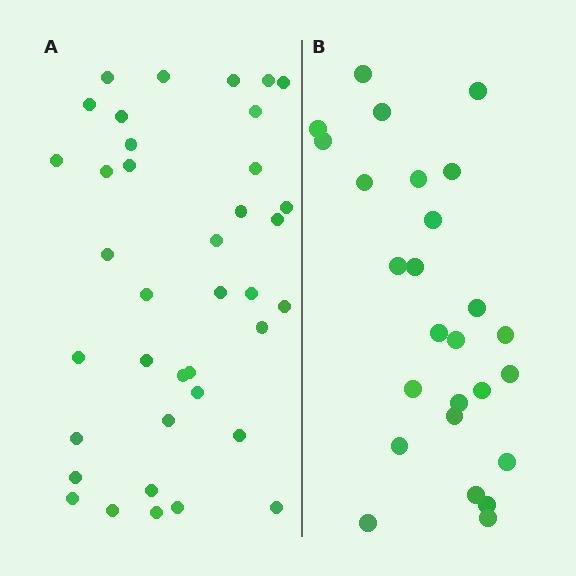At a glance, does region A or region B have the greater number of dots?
Region A (the left region) has more dots.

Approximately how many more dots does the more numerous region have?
Region A has roughly 12 or so more dots than region B.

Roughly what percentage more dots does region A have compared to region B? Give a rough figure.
About 45% more.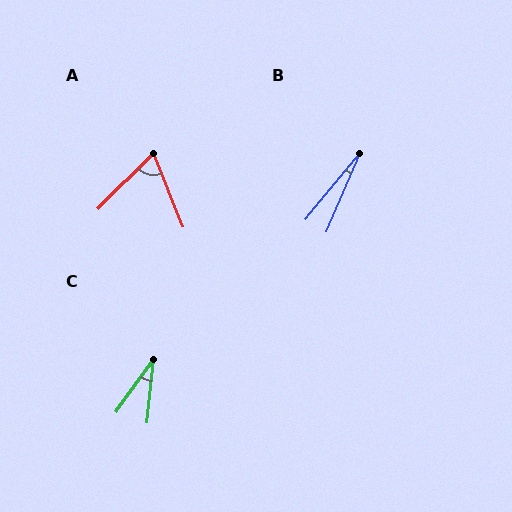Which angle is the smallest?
B, at approximately 16 degrees.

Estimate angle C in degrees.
Approximately 30 degrees.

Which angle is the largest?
A, at approximately 67 degrees.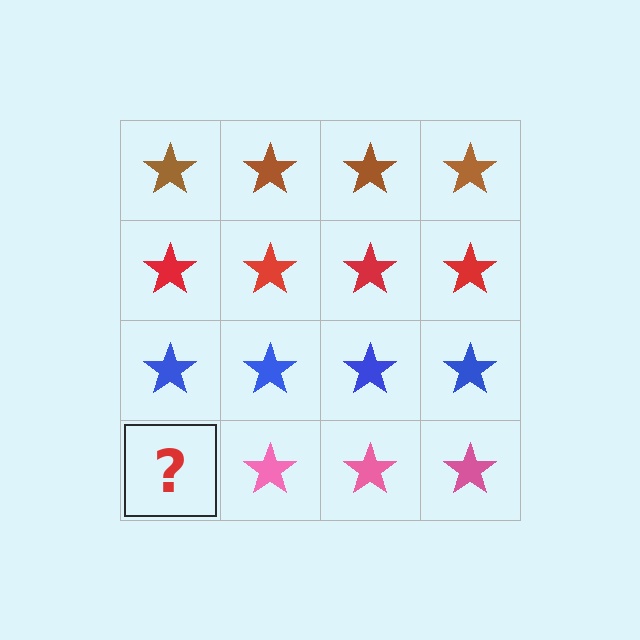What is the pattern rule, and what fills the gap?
The rule is that each row has a consistent color. The gap should be filled with a pink star.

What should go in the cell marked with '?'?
The missing cell should contain a pink star.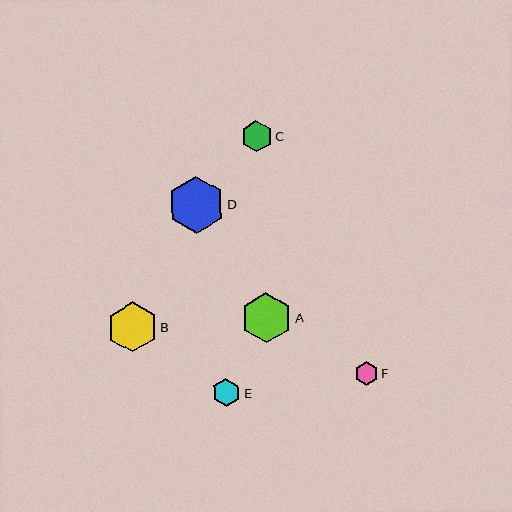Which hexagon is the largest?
Hexagon D is the largest with a size of approximately 57 pixels.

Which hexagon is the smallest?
Hexagon F is the smallest with a size of approximately 23 pixels.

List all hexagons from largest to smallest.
From largest to smallest: D, A, B, C, E, F.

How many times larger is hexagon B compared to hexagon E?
Hexagon B is approximately 1.8 times the size of hexagon E.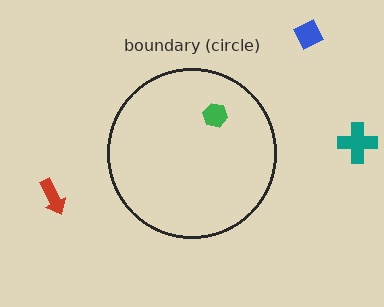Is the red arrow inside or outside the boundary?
Outside.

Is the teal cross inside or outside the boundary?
Outside.